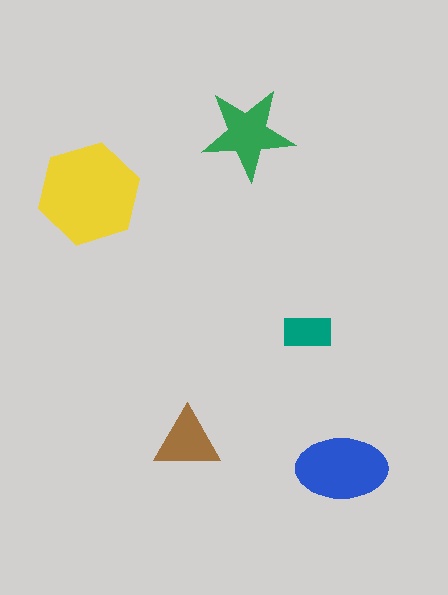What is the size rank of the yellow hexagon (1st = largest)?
1st.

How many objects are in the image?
There are 5 objects in the image.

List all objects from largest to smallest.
The yellow hexagon, the blue ellipse, the green star, the brown triangle, the teal rectangle.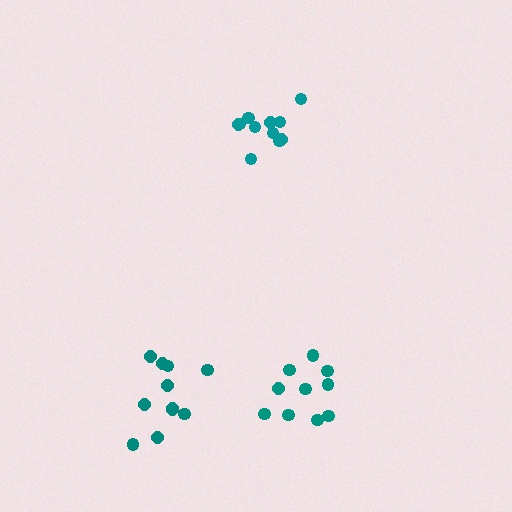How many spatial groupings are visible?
There are 3 spatial groupings.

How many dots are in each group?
Group 1: 11 dots, Group 2: 11 dots, Group 3: 10 dots (32 total).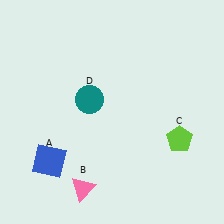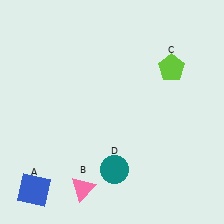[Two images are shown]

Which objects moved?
The objects that moved are: the blue square (A), the lime pentagon (C), the teal circle (D).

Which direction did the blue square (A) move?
The blue square (A) moved down.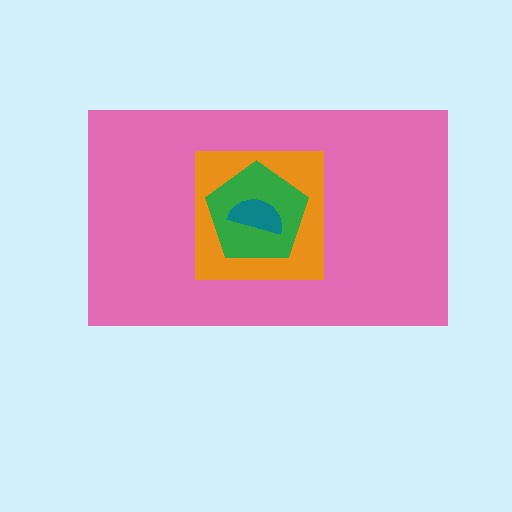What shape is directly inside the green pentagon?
The teal semicircle.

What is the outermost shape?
The pink rectangle.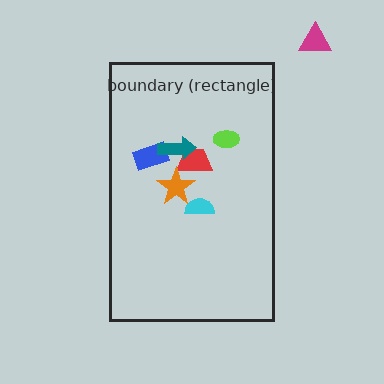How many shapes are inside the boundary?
6 inside, 1 outside.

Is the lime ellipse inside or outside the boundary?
Inside.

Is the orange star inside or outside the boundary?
Inside.